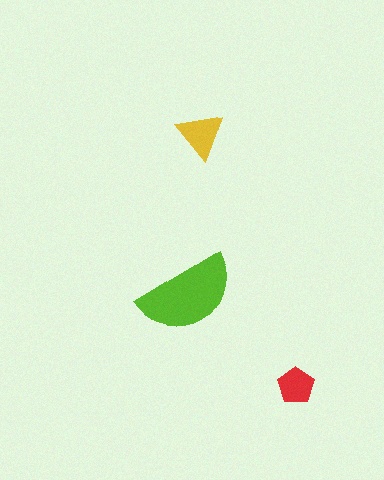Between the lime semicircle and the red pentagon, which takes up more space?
The lime semicircle.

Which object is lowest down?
The red pentagon is bottommost.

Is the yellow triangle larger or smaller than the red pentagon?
Larger.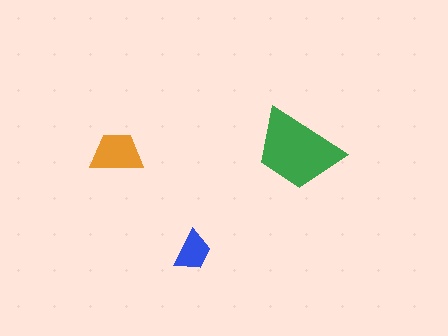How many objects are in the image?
There are 3 objects in the image.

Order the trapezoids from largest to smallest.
the green one, the orange one, the blue one.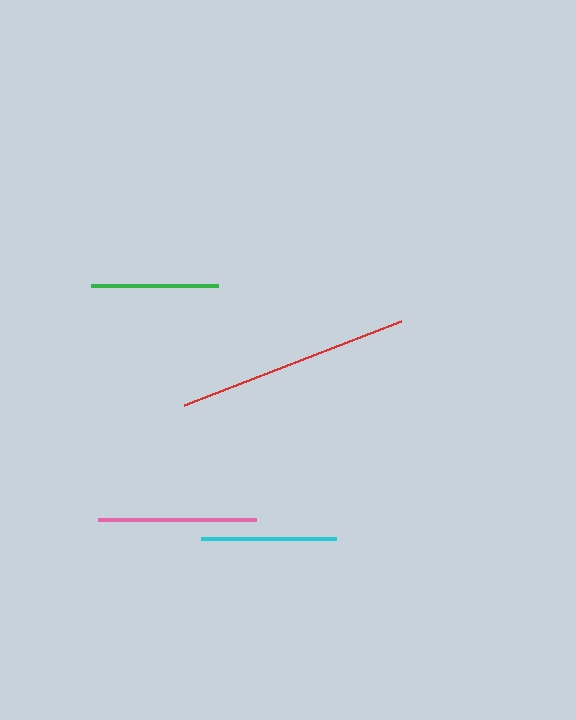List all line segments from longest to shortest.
From longest to shortest: red, pink, cyan, green.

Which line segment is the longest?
The red line is the longest at approximately 233 pixels.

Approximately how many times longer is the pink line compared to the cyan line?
The pink line is approximately 1.2 times the length of the cyan line.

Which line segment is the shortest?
The green line is the shortest at approximately 127 pixels.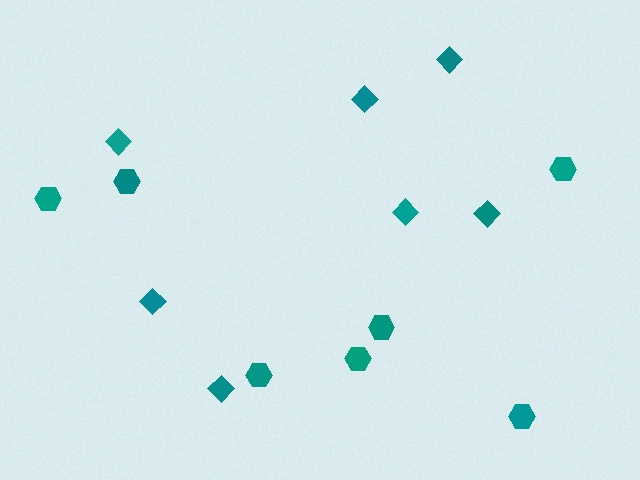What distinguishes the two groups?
There are 2 groups: one group of hexagons (7) and one group of diamonds (7).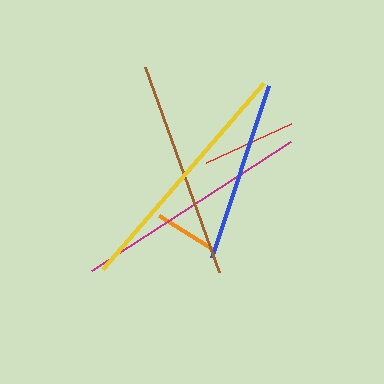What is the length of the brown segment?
The brown segment is approximately 218 pixels long.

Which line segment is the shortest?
The orange line is the shortest at approximately 66 pixels.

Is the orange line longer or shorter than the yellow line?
The yellow line is longer than the orange line.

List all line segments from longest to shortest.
From longest to shortest: yellow, magenta, brown, blue, red, orange.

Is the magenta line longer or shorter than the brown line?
The magenta line is longer than the brown line.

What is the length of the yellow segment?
The yellow segment is approximately 246 pixels long.